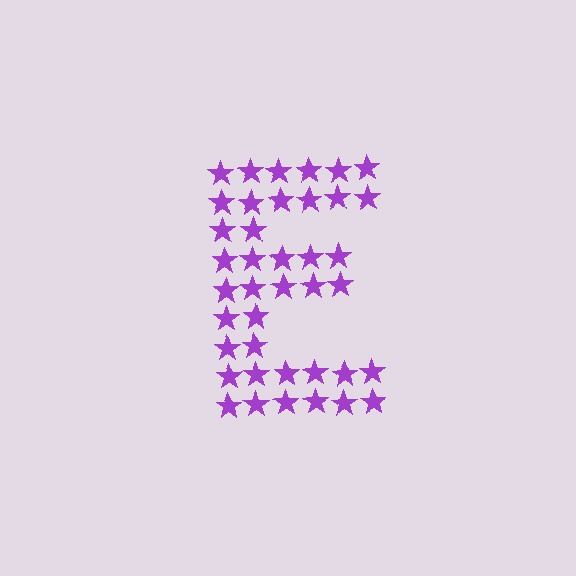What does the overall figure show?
The overall figure shows the letter E.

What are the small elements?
The small elements are stars.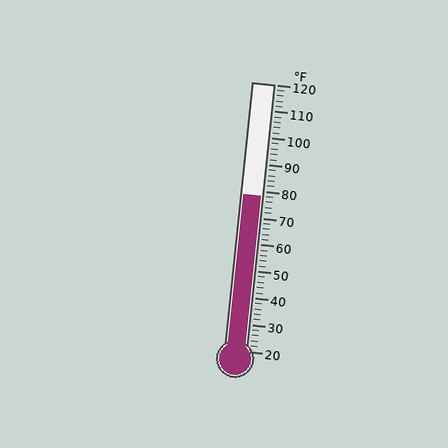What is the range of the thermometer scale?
The thermometer scale ranges from 20°F to 120°F.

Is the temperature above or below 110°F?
The temperature is below 110°F.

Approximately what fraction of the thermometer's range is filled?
The thermometer is filled to approximately 60% of its range.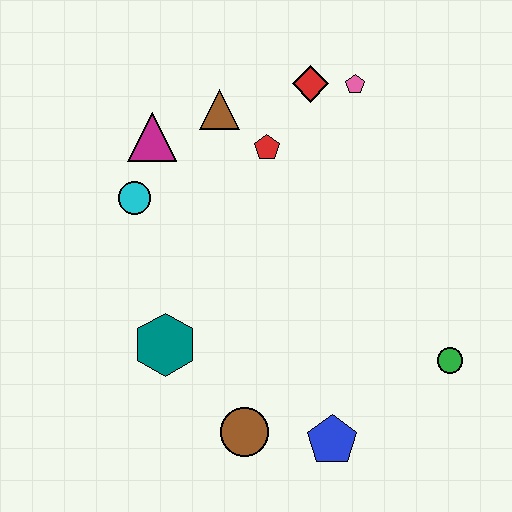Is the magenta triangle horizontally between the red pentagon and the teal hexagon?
No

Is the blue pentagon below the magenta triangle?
Yes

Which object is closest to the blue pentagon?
The brown circle is closest to the blue pentagon.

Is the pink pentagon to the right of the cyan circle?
Yes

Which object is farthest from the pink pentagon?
The brown circle is farthest from the pink pentagon.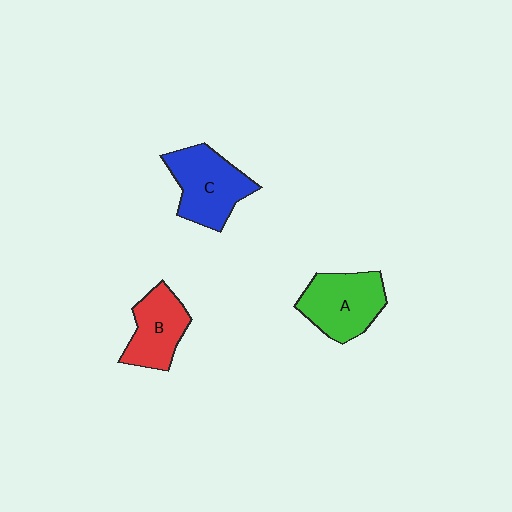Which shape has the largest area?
Shape C (blue).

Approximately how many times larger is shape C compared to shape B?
Approximately 1.3 times.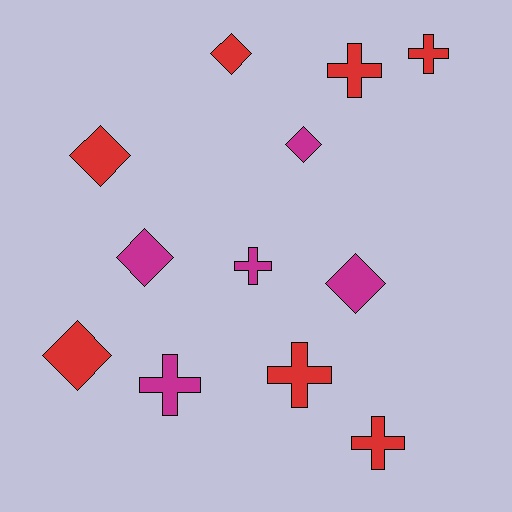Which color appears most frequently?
Red, with 7 objects.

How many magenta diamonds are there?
There are 3 magenta diamonds.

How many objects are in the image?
There are 12 objects.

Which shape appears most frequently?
Diamond, with 6 objects.